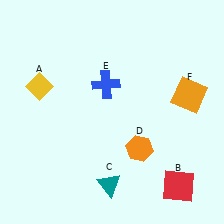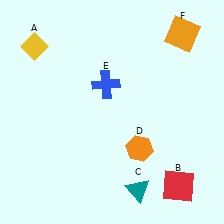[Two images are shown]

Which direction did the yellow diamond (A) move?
The yellow diamond (A) moved up.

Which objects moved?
The objects that moved are: the yellow diamond (A), the teal triangle (C), the orange square (F).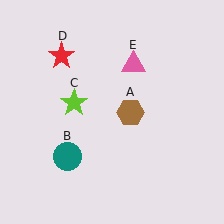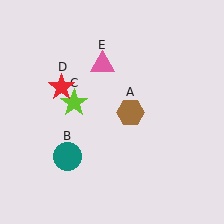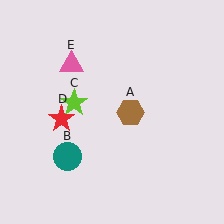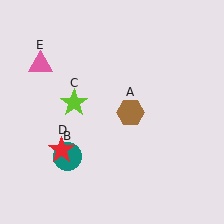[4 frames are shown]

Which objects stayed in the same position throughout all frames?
Brown hexagon (object A) and teal circle (object B) and lime star (object C) remained stationary.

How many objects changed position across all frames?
2 objects changed position: red star (object D), pink triangle (object E).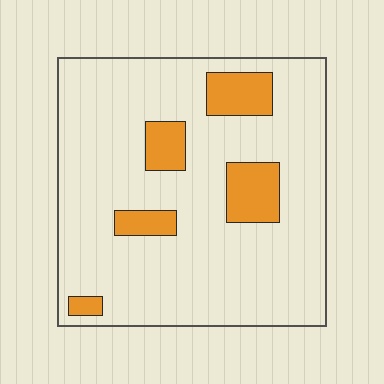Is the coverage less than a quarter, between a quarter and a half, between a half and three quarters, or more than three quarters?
Less than a quarter.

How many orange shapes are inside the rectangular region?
5.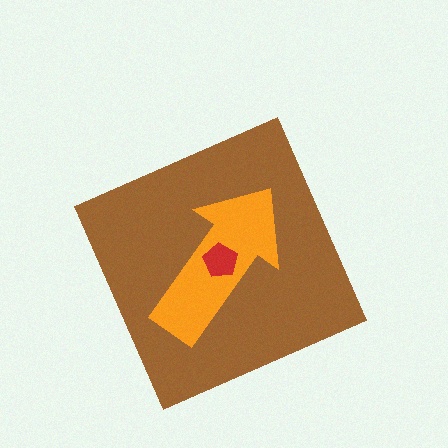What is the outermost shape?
The brown diamond.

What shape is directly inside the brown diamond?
The orange arrow.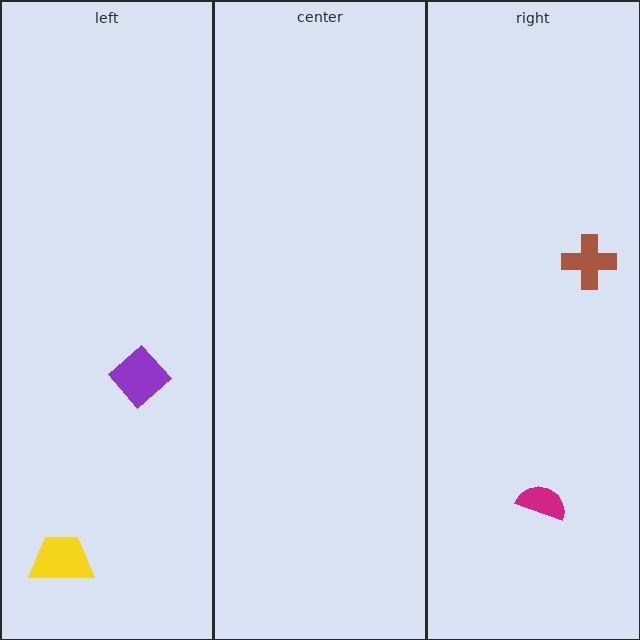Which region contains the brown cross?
The right region.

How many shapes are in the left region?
2.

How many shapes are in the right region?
2.